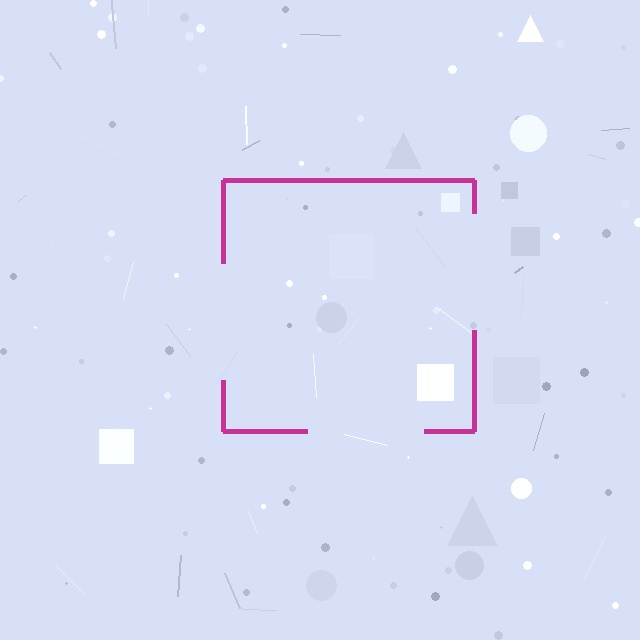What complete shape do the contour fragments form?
The contour fragments form a square.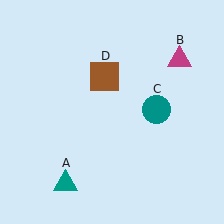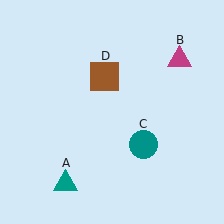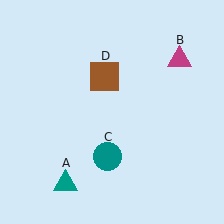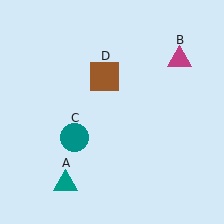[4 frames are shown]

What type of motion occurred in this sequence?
The teal circle (object C) rotated clockwise around the center of the scene.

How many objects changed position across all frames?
1 object changed position: teal circle (object C).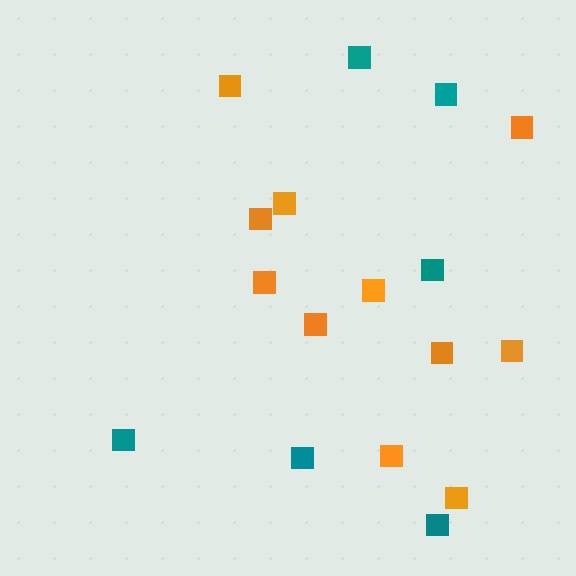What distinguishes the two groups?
There are 2 groups: one group of orange squares (11) and one group of teal squares (6).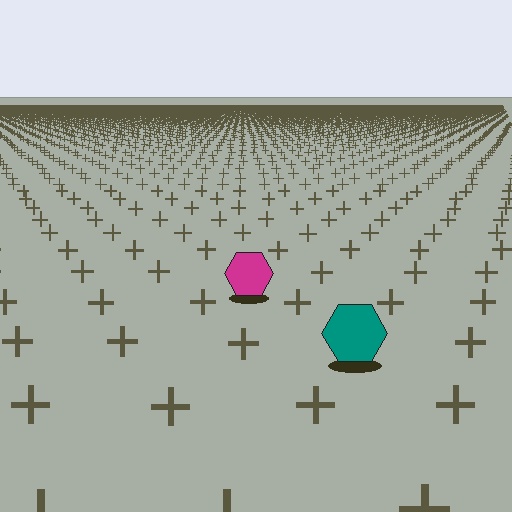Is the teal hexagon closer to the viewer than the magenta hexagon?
Yes. The teal hexagon is closer — you can tell from the texture gradient: the ground texture is coarser near it.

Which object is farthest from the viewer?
The magenta hexagon is farthest from the viewer. It appears smaller and the ground texture around it is denser.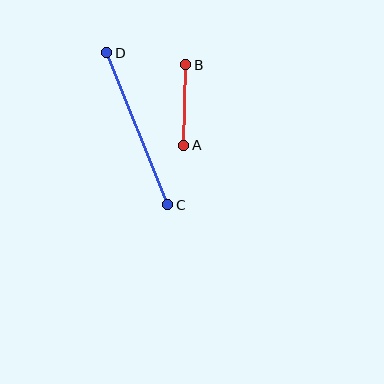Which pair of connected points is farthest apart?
Points C and D are farthest apart.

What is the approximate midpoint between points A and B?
The midpoint is at approximately (185, 105) pixels.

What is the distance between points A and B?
The distance is approximately 80 pixels.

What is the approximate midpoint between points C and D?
The midpoint is at approximately (137, 129) pixels.